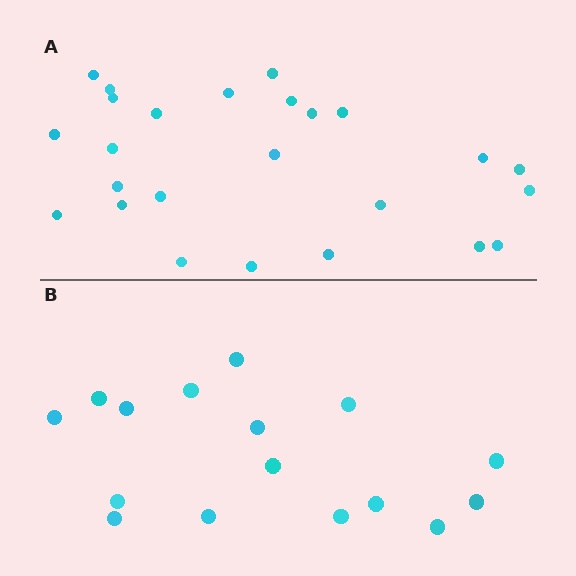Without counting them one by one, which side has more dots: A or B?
Region A (the top region) has more dots.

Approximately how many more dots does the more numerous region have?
Region A has roughly 8 or so more dots than region B.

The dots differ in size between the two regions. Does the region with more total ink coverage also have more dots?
No. Region B has more total ink coverage because its dots are larger, but region A actually contains more individual dots. Total area can be misleading — the number of items is what matters here.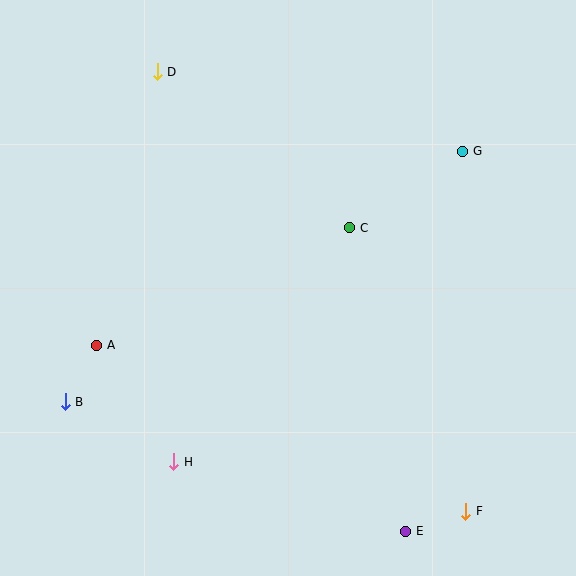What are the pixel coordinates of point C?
Point C is at (350, 228).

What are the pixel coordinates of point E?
Point E is at (406, 531).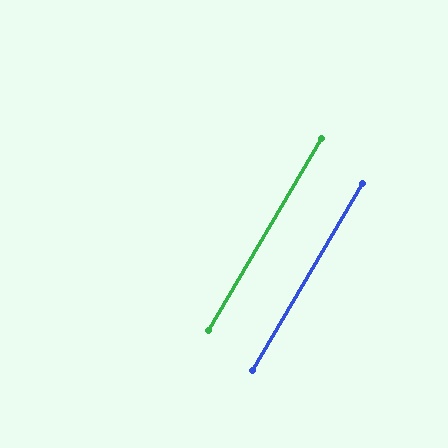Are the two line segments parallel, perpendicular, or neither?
Parallel — their directions differ by only 0.1°.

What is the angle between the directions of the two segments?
Approximately 0 degrees.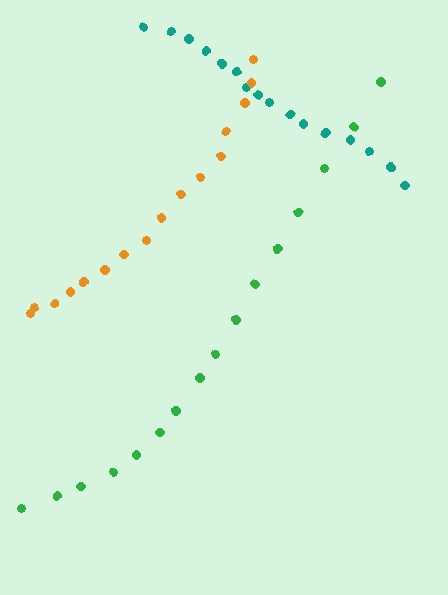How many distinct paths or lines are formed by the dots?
There are 3 distinct paths.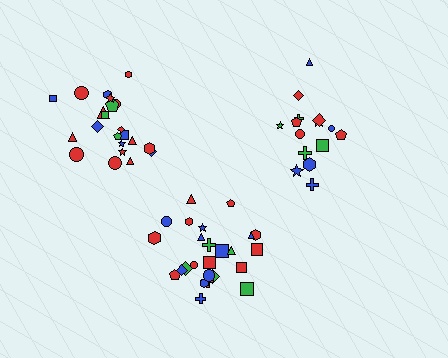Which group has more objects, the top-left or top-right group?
The top-left group.